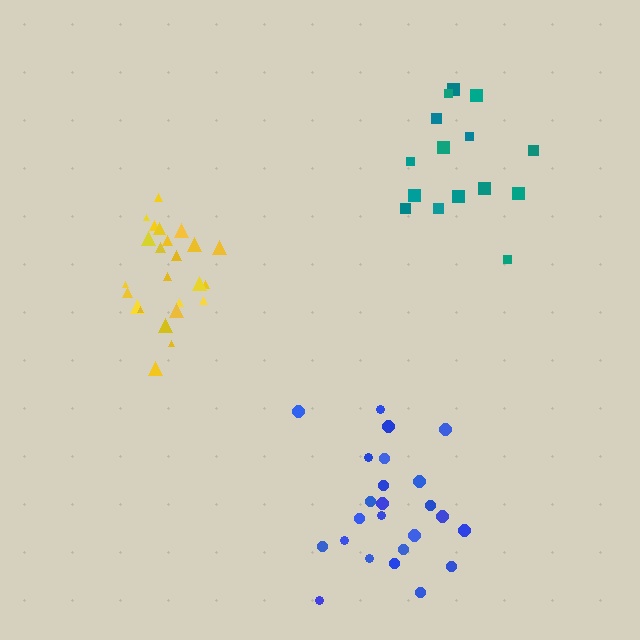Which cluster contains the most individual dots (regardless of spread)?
Blue (24).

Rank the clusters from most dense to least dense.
yellow, blue, teal.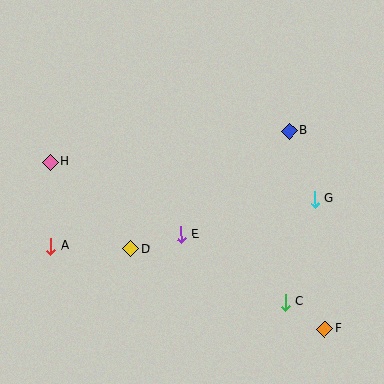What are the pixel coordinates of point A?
Point A is at (50, 246).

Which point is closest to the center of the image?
Point E at (181, 235) is closest to the center.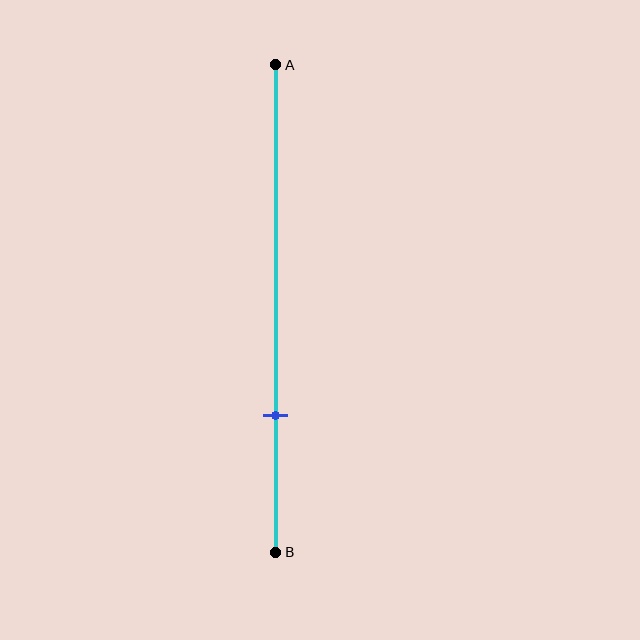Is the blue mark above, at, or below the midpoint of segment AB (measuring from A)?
The blue mark is below the midpoint of segment AB.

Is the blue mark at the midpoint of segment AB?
No, the mark is at about 70% from A, not at the 50% midpoint.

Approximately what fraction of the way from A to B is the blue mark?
The blue mark is approximately 70% of the way from A to B.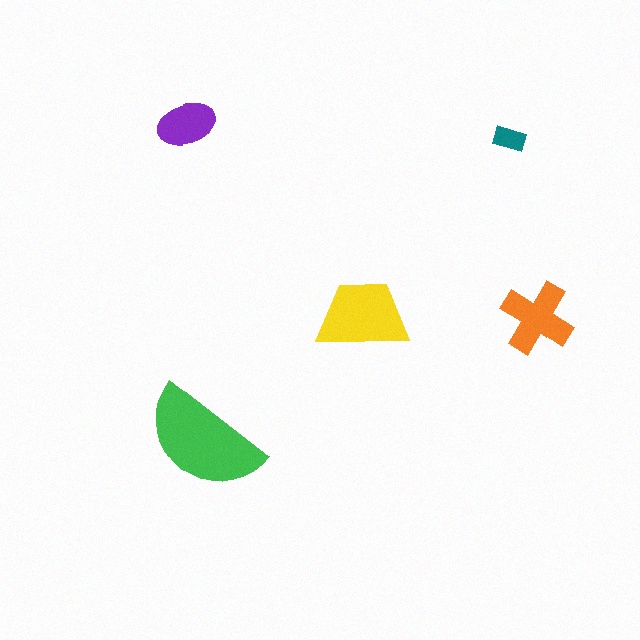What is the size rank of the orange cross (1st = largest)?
3rd.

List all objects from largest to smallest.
The green semicircle, the yellow trapezoid, the orange cross, the purple ellipse, the teal rectangle.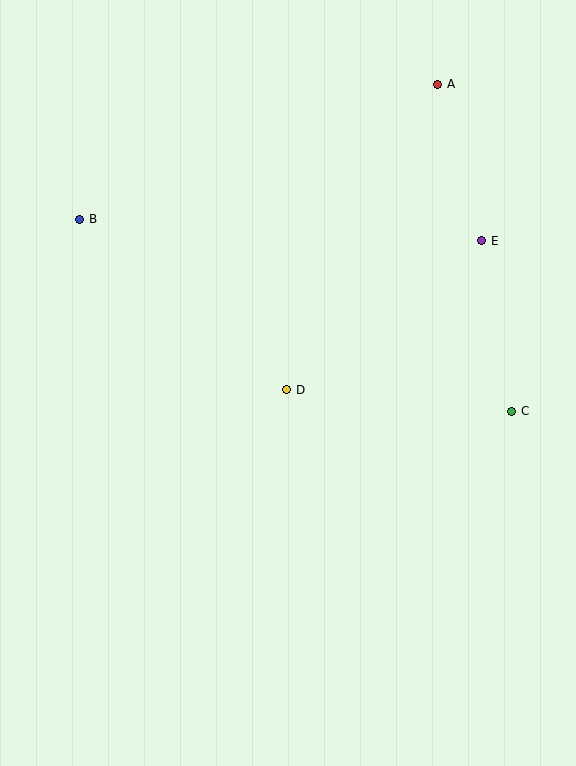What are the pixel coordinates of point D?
Point D is at (287, 390).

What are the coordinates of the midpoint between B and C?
The midpoint between B and C is at (296, 315).